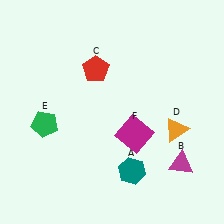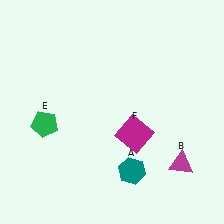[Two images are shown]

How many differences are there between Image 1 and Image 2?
There are 2 differences between the two images.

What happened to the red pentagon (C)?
The red pentagon (C) was removed in Image 2. It was in the top-left area of Image 1.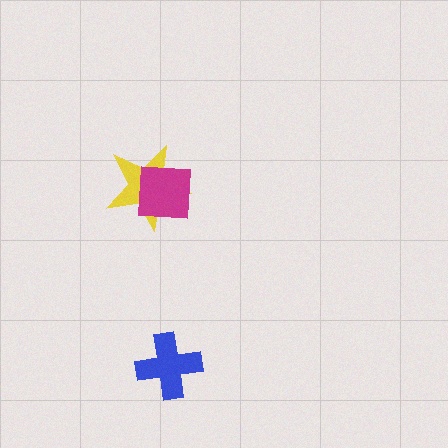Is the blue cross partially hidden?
No, no other shape covers it.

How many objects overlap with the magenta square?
1 object overlaps with the magenta square.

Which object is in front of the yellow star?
The magenta square is in front of the yellow star.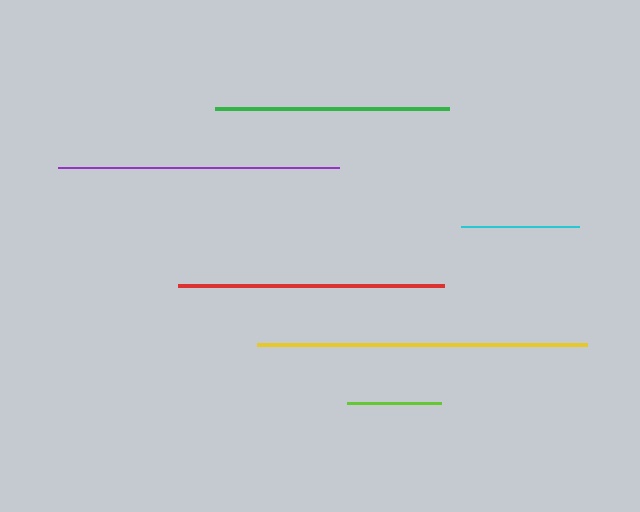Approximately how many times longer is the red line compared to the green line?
The red line is approximately 1.1 times the length of the green line.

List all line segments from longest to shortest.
From longest to shortest: yellow, purple, red, green, cyan, lime.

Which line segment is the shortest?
The lime line is the shortest at approximately 94 pixels.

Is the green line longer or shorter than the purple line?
The purple line is longer than the green line.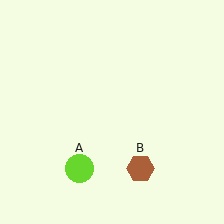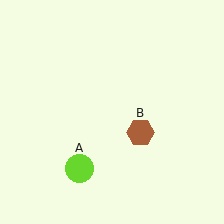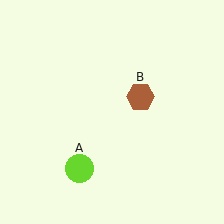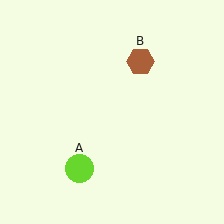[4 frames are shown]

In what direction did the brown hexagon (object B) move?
The brown hexagon (object B) moved up.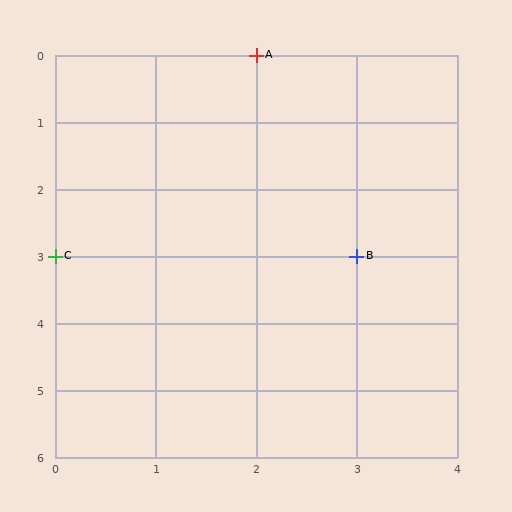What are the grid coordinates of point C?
Point C is at grid coordinates (0, 3).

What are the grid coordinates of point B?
Point B is at grid coordinates (3, 3).